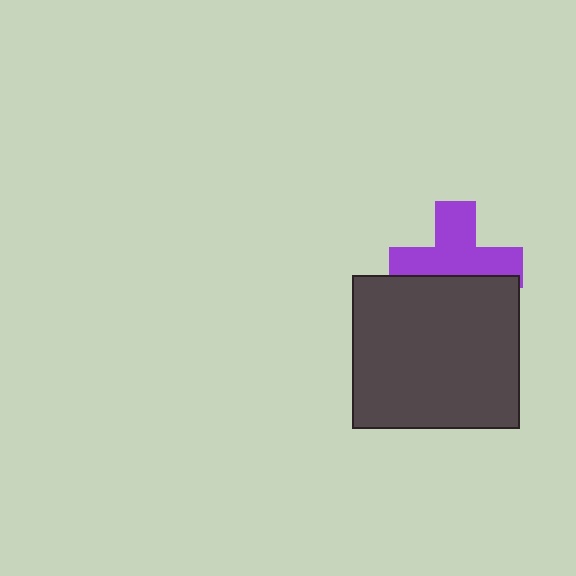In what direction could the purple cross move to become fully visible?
The purple cross could move up. That would shift it out from behind the dark gray rectangle entirely.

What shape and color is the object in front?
The object in front is a dark gray rectangle.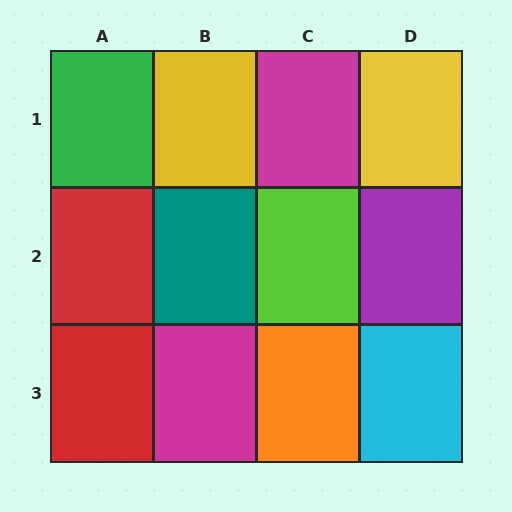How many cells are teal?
1 cell is teal.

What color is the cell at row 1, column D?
Yellow.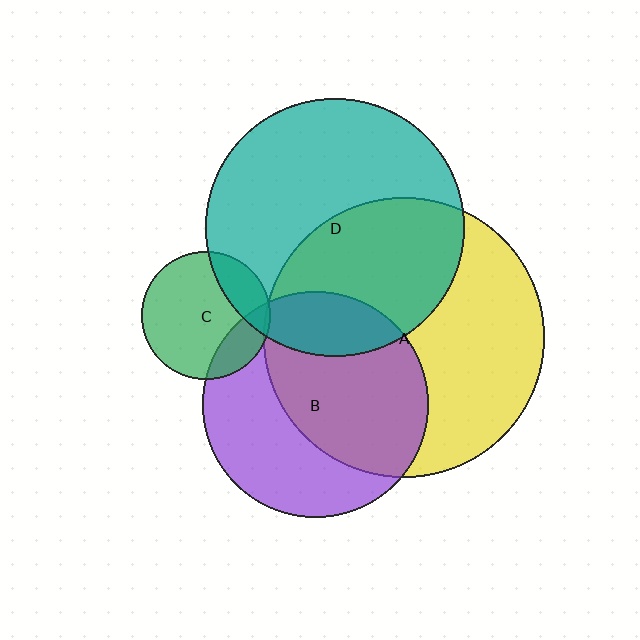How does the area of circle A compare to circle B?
Approximately 1.5 times.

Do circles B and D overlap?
Yes.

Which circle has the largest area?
Circle A (yellow).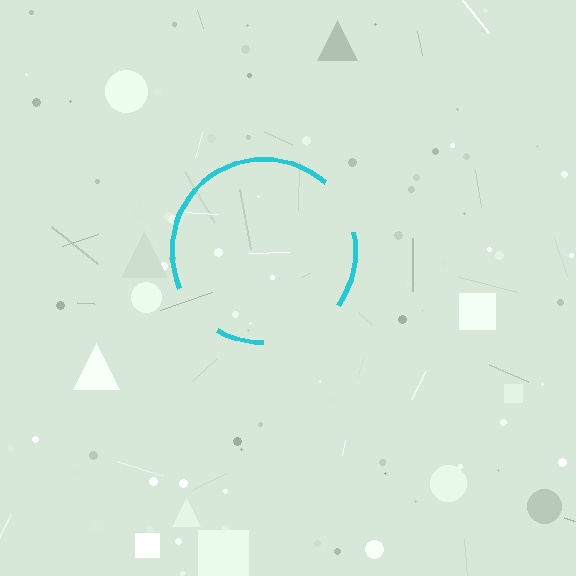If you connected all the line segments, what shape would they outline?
They would outline a circle.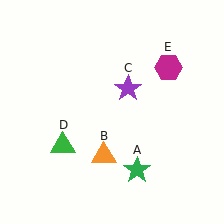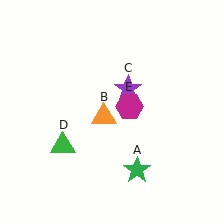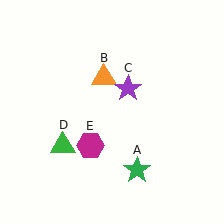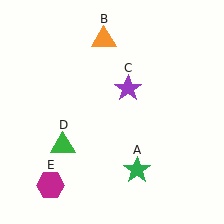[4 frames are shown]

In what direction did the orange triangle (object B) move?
The orange triangle (object B) moved up.